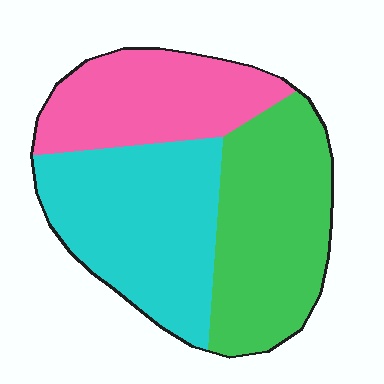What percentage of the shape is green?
Green covers about 35% of the shape.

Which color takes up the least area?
Pink, at roughly 25%.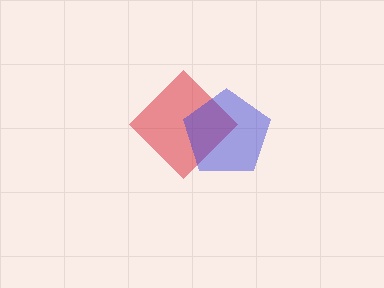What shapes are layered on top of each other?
The layered shapes are: a red diamond, a blue pentagon.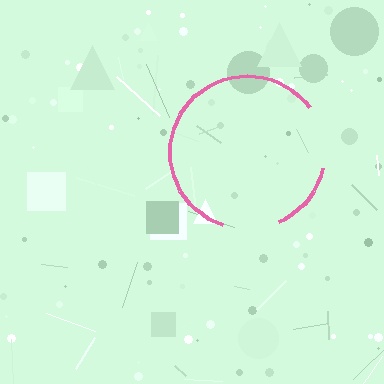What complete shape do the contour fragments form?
The contour fragments form a circle.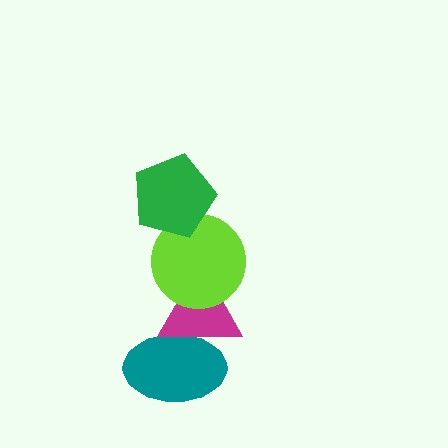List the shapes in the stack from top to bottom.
From top to bottom: the green pentagon, the lime circle, the magenta triangle, the teal ellipse.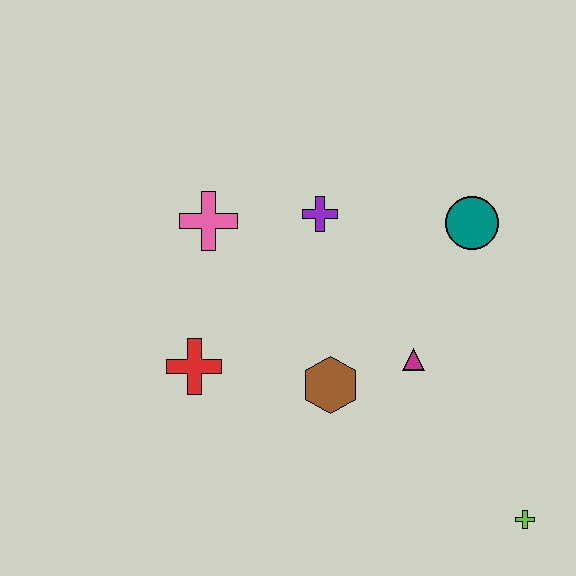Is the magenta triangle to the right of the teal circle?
No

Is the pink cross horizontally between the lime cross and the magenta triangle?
No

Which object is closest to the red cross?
The brown hexagon is closest to the red cross.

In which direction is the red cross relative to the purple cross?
The red cross is below the purple cross.